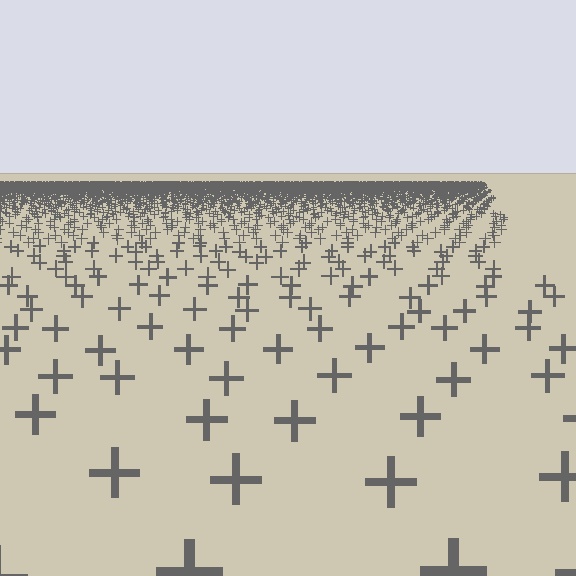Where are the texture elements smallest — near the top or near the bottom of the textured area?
Near the top.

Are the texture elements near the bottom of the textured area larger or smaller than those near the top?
Larger. Near the bottom, elements are closer to the viewer and appear at a bigger on-screen size.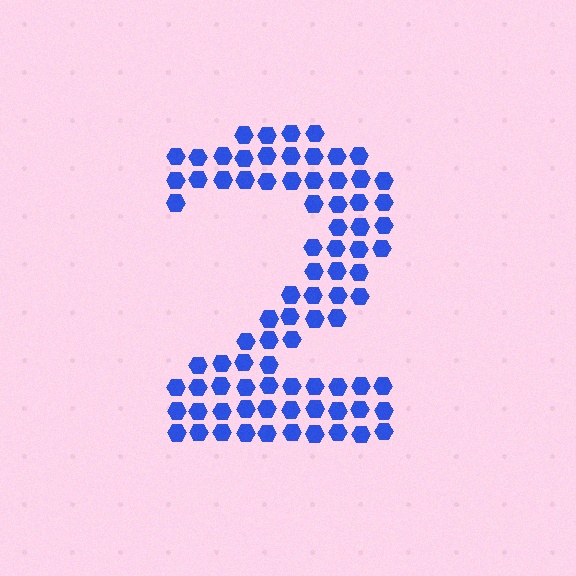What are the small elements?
The small elements are hexagons.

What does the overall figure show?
The overall figure shows the digit 2.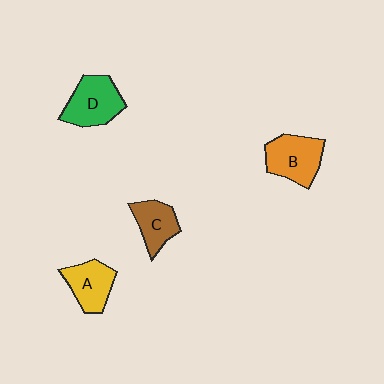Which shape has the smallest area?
Shape C (brown).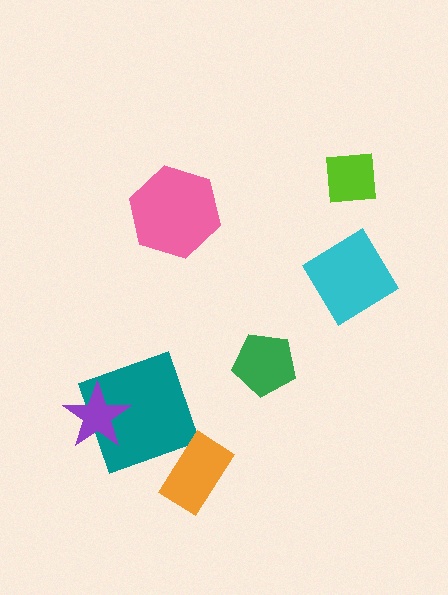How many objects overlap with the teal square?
1 object overlaps with the teal square.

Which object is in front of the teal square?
The purple star is in front of the teal square.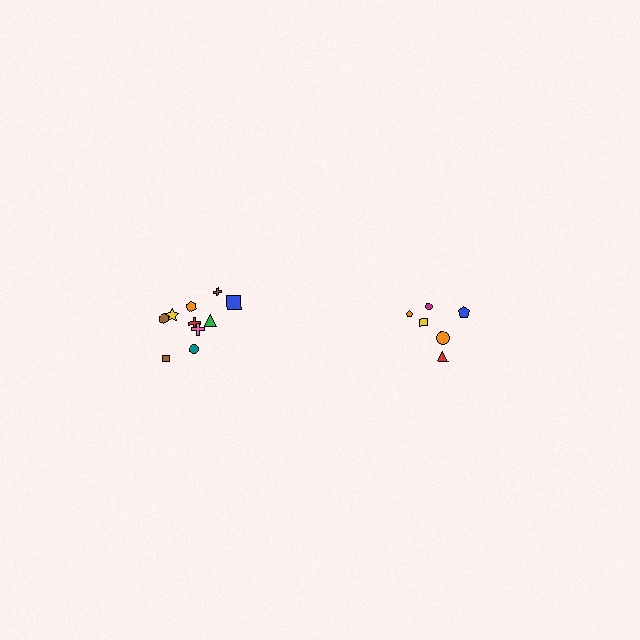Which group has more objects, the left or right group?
The left group.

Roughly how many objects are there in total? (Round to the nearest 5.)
Roughly 15 objects in total.